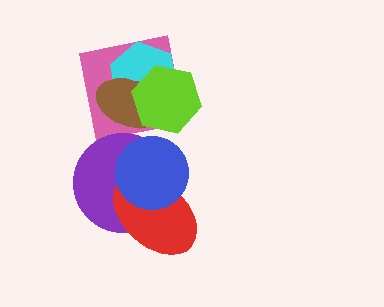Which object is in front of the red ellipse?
The blue circle is in front of the red ellipse.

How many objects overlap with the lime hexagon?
3 objects overlap with the lime hexagon.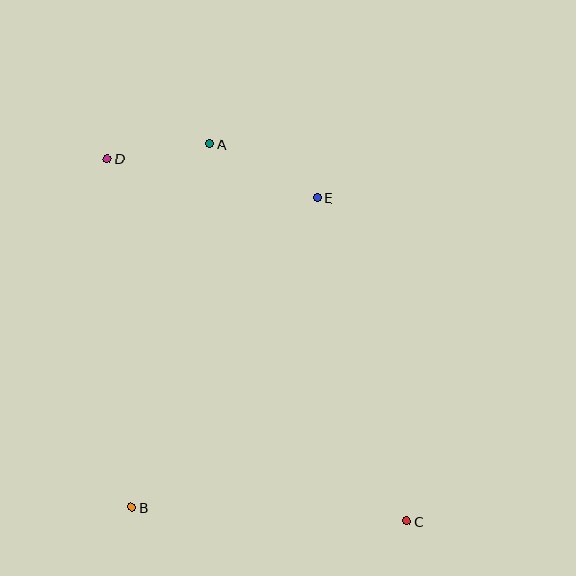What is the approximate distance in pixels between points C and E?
The distance between C and E is approximately 336 pixels.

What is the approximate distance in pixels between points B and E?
The distance between B and E is approximately 361 pixels.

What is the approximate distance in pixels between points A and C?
The distance between A and C is approximately 426 pixels.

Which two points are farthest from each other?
Points C and D are farthest from each other.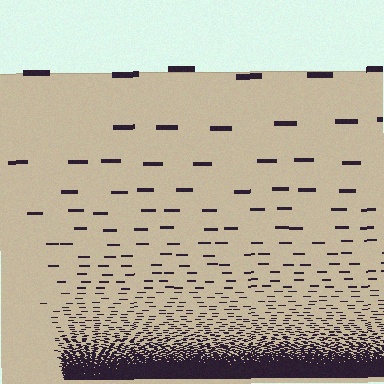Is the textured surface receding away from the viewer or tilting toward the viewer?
The surface appears to tilt toward the viewer. Texture elements get larger and sparser toward the top.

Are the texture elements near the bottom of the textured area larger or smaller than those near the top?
Smaller. The gradient is inverted — elements near the bottom are smaller and denser.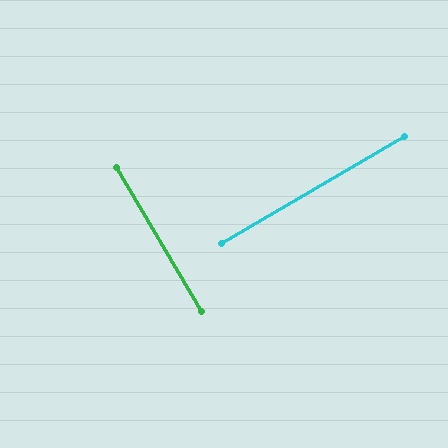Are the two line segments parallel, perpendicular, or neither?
Perpendicular — they meet at approximately 90°.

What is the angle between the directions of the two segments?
Approximately 90 degrees.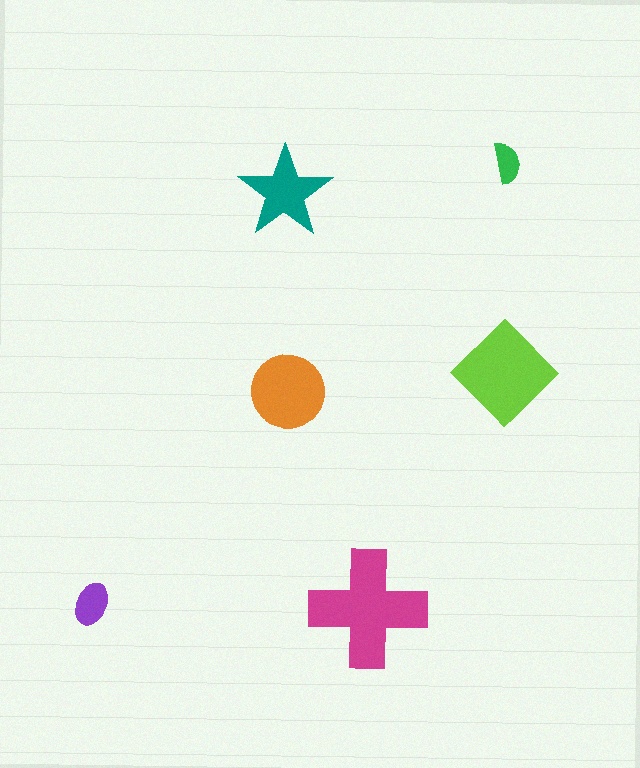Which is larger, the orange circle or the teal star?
The orange circle.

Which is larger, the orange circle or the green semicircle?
The orange circle.